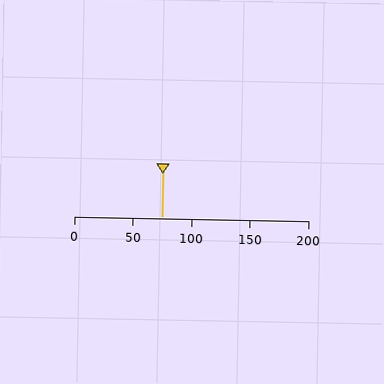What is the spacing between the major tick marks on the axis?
The major ticks are spaced 50 apart.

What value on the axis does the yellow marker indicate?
The marker indicates approximately 75.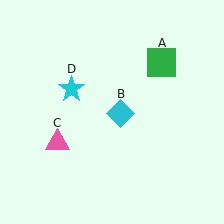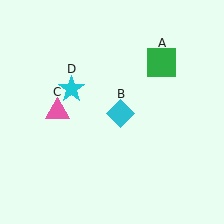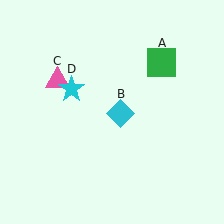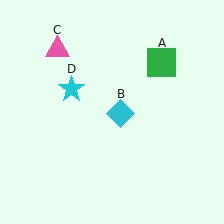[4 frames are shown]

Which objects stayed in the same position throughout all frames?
Green square (object A) and cyan diamond (object B) and cyan star (object D) remained stationary.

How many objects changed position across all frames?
1 object changed position: pink triangle (object C).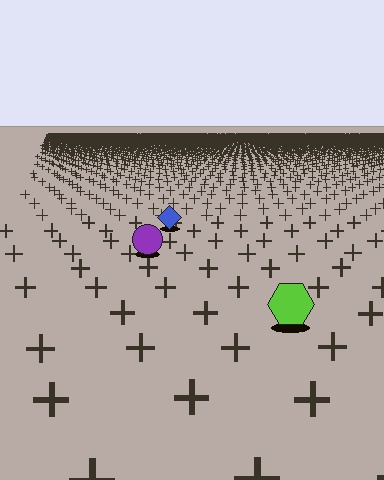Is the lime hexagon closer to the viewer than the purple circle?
Yes. The lime hexagon is closer — you can tell from the texture gradient: the ground texture is coarser near it.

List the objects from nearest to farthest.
From nearest to farthest: the lime hexagon, the purple circle, the blue diamond.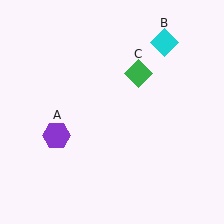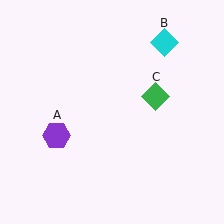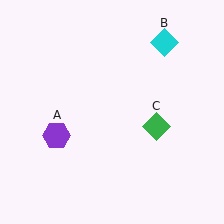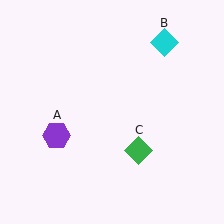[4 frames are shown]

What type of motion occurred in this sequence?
The green diamond (object C) rotated clockwise around the center of the scene.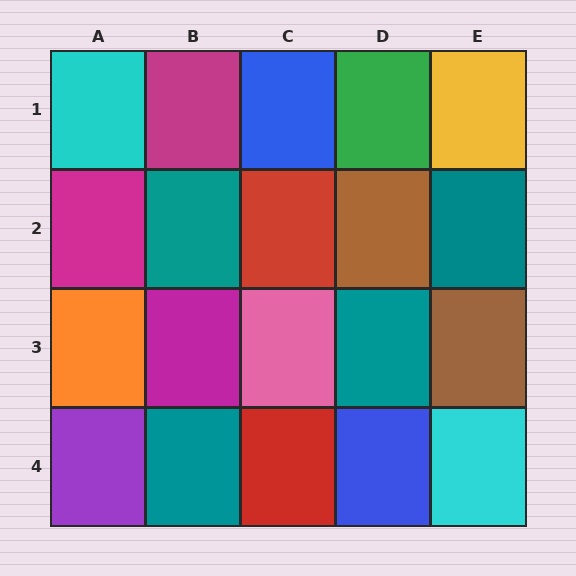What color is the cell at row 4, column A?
Purple.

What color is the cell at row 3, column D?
Teal.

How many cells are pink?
1 cell is pink.